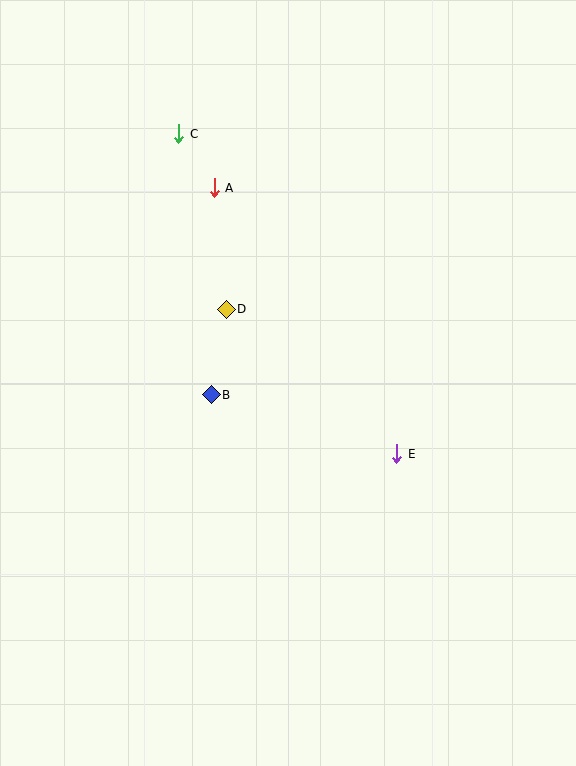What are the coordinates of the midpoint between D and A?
The midpoint between D and A is at (220, 249).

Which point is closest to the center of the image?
Point B at (211, 395) is closest to the center.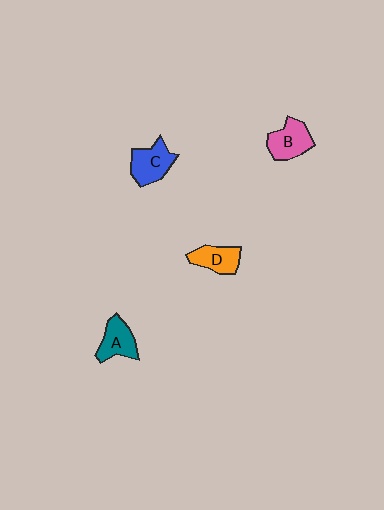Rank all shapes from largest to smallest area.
From largest to smallest: C (blue), B (pink), A (teal), D (orange).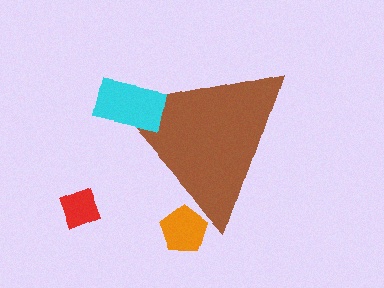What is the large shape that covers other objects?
A brown triangle.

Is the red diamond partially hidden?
No, the red diamond is fully visible.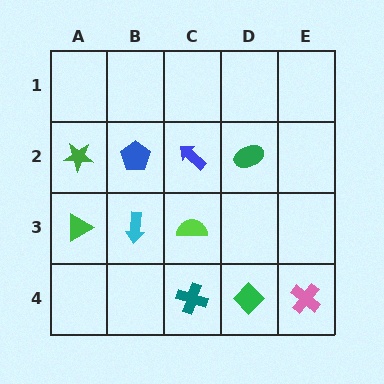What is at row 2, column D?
A green ellipse.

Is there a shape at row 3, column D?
No, that cell is empty.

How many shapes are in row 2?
4 shapes.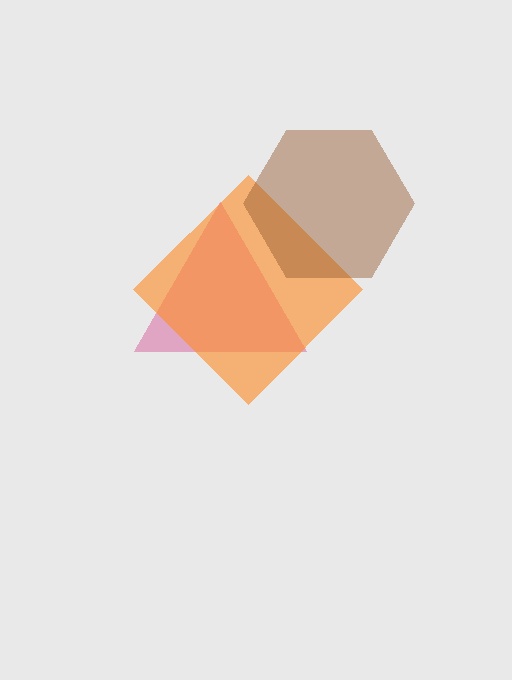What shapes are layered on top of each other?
The layered shapes are: a magenta triangle, an orange diamond, a brown hexagon.